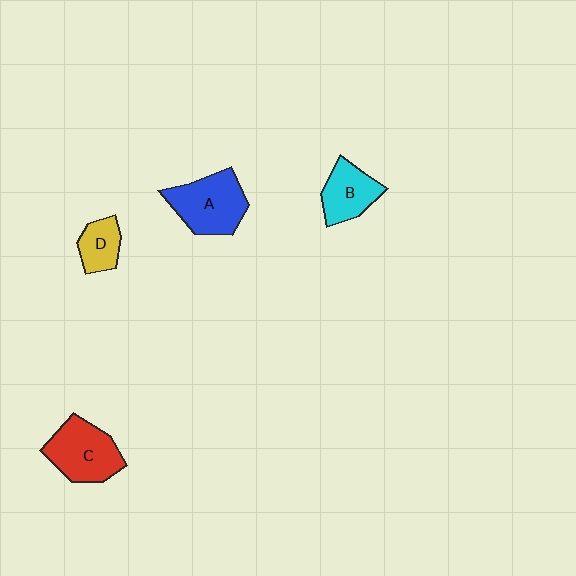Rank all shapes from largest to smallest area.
From largest to smallest: A (blue), C (red), B (cyan), D (yellow).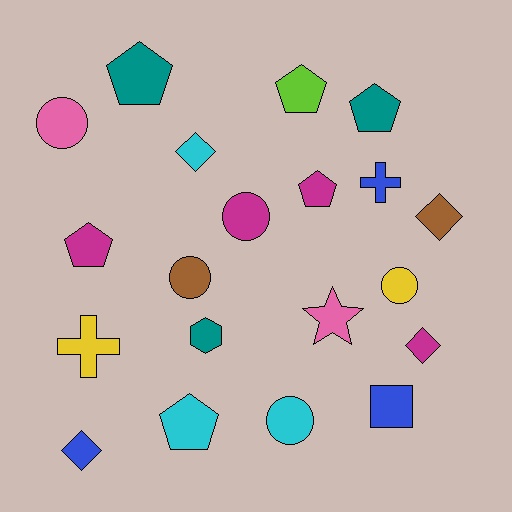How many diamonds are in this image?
There are 4 diamonds.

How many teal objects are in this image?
There are 3 teal objects.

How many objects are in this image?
There are 20 objects.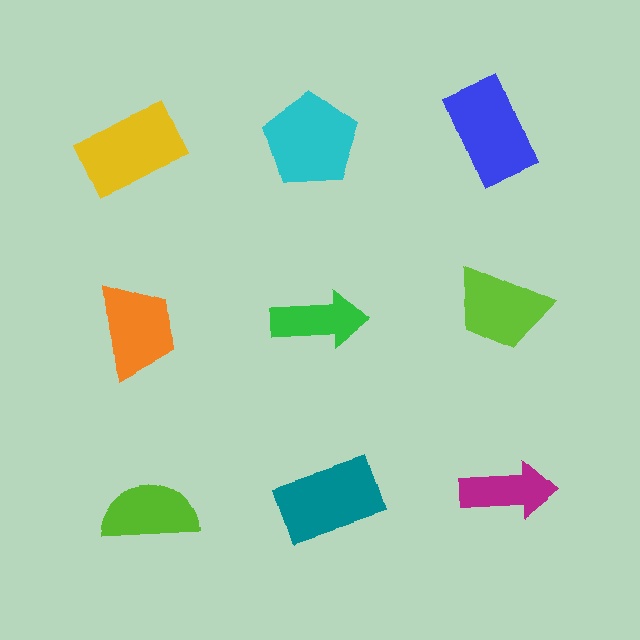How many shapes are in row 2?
3 shapes.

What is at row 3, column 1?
A lime semicircle.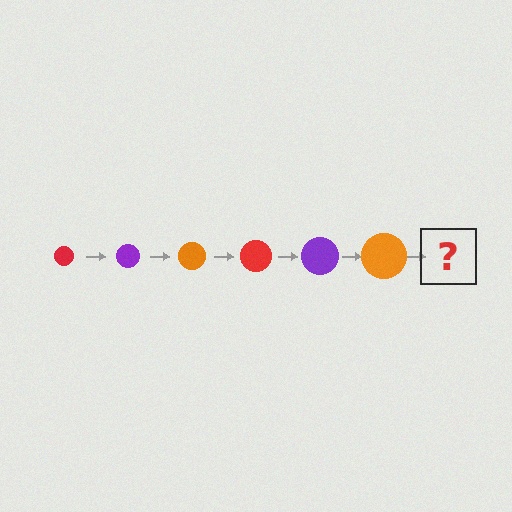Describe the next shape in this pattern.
It should be a red circle, larger than the previous one.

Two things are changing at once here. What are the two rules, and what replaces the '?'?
The two rules are that the circle grows larger each step and the color cycles through red, purple, and orange. The '?' should be a red circle, larger than the previous one.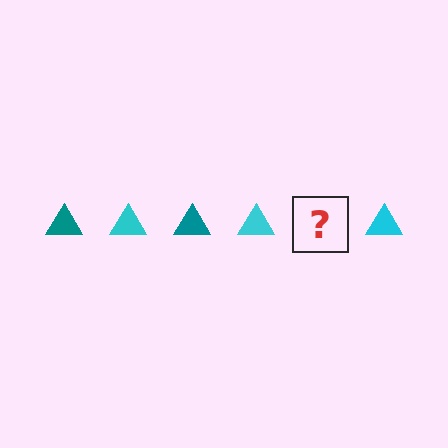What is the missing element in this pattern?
The missing element is a teal triangle.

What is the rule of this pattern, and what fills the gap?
The rule is that the pattern cycles through teal, cyan triangles. The gap should be filled with a teal triangle.